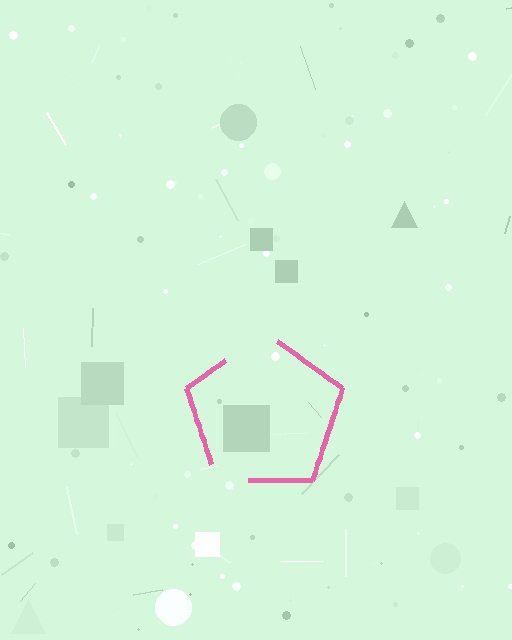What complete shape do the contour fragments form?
The contour fragments form a pentagon.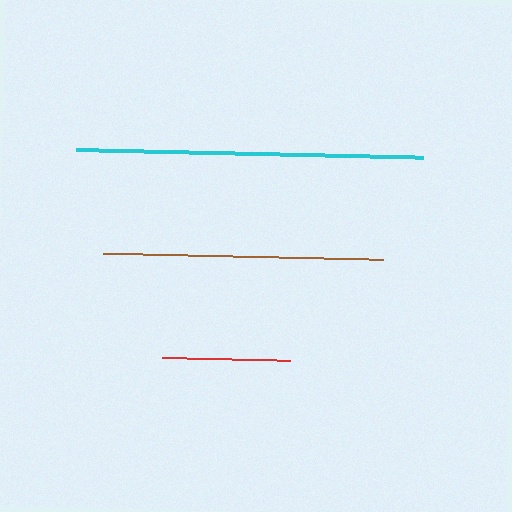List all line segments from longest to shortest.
From longest to shortest: cyan, brown, red.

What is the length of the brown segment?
The brown segment is approximately 280 pixels long.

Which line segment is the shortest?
The red line is the shortest at approximately 129 pixels.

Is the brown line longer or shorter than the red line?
The brown line is longer than the red line.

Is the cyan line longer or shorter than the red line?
The cyan line is longer than the red line.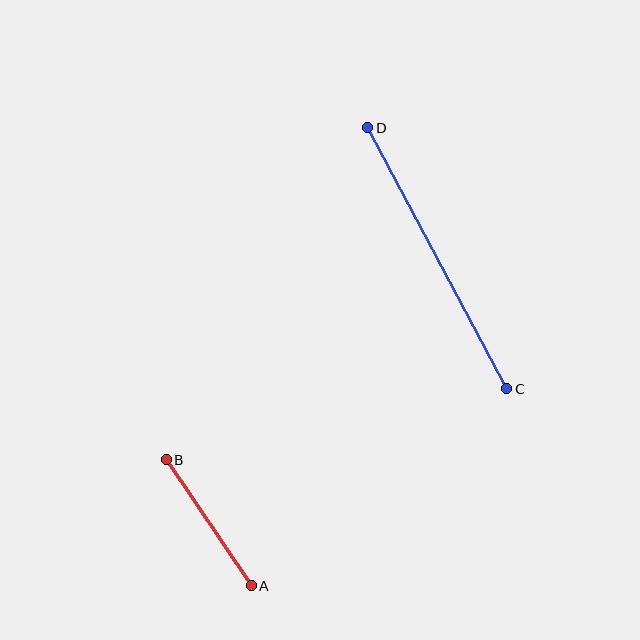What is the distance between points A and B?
The distance is approximately 152 pixels.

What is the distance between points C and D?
The distance is approximately 295 pixels.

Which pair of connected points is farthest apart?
Points C and D are farthest apart.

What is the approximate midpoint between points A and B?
The midpoint is at approximately (209, 523) pixels.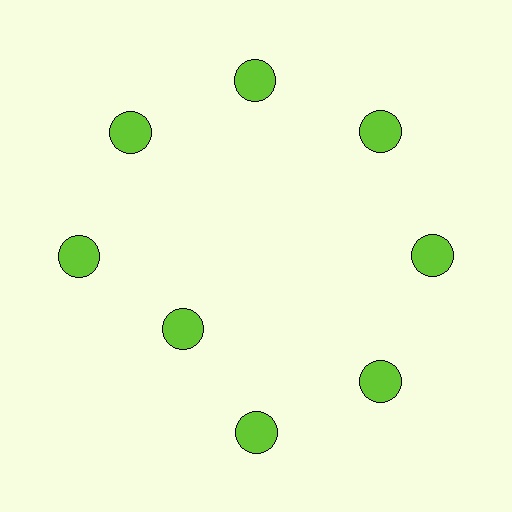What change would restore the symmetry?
The symmetry would be restored by moving it outward, back onto the ring so that all 8 circles sit at equal angles and equal distance from the center.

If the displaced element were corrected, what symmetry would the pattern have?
It would have 8-fold rotational symmetry — the pattern would map onto itself every 45 degrees.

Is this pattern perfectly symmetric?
No. The 8 lime circles are arranged in a ring, but one element near the 8 o'clock position is pulled inward toward the center, breaking the 8-fold rotational symmetry.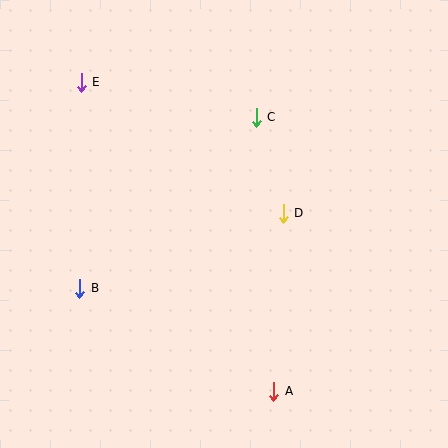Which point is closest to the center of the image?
Point D at (283, 213) is closest to the center.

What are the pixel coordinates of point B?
Point B is at (80, 288).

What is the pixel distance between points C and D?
The distance between C and D is 100 pixels.